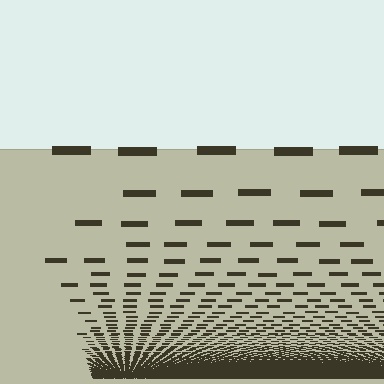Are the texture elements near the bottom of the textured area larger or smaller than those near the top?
Smaller. The gradient is inverted — elements near the bottom are smaller and denser.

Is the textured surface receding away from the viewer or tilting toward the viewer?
The surface appears to tilt toward the viewer. Texture elements get larger and sparser toward the top.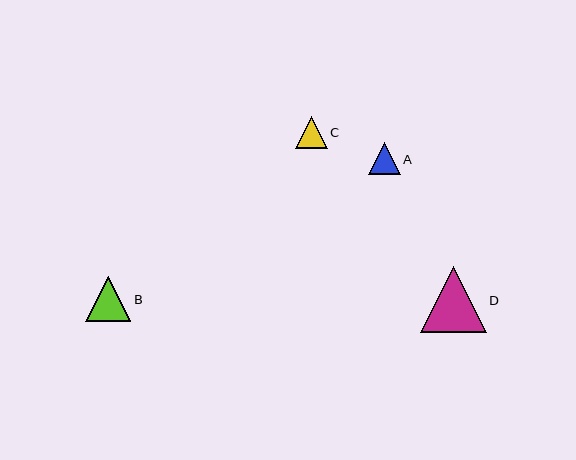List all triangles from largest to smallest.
From largest to smallest: D, B, C, A.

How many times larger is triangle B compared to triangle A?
Triangle B is approximately 1.4 times the size of triangle A.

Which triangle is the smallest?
Triangle A is the smallest with a size of approximately 32 pixels.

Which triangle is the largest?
Triangle D is the largest with a size of approximately 66 pixels.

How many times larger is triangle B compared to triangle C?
Triangle B is approximately 1.4 times the size of triangle C.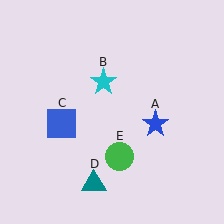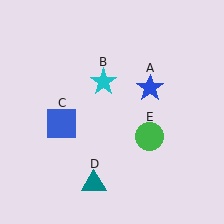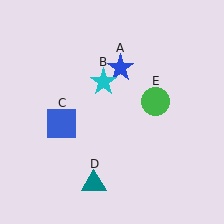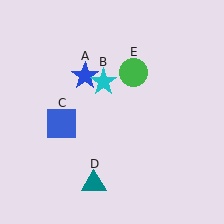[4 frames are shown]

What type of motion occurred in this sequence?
The blue star (object A), green circle (object E) rotated counterclockwise around the center of the scene.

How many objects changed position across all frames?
2 objects changed position: blue star (object A), green circle (object E).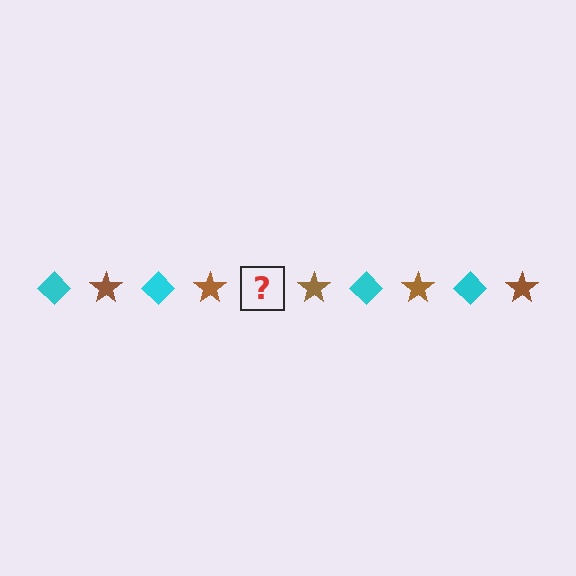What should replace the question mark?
The question mark should be replaced with a cyan diamond.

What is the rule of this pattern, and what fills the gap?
The rule is that the pattern alternates between cyan diamond and brown star. The gap should be filled with a cyan diamond.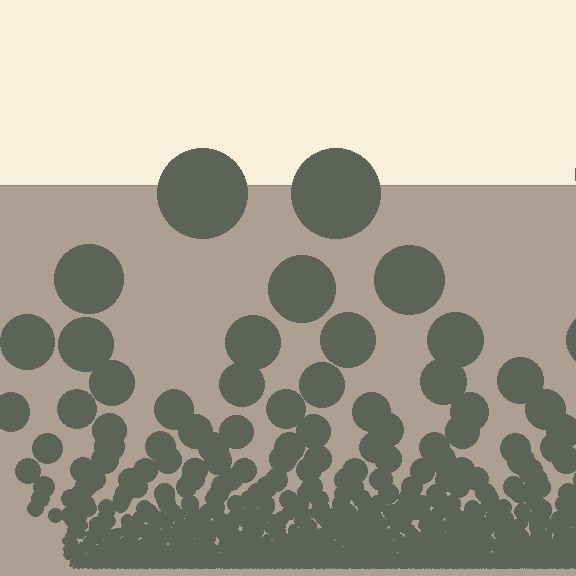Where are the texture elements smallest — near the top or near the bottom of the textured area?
Near the bottom.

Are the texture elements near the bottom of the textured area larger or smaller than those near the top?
Smaller. The gradient is inverted — elements near the bottom are smaller and denser.